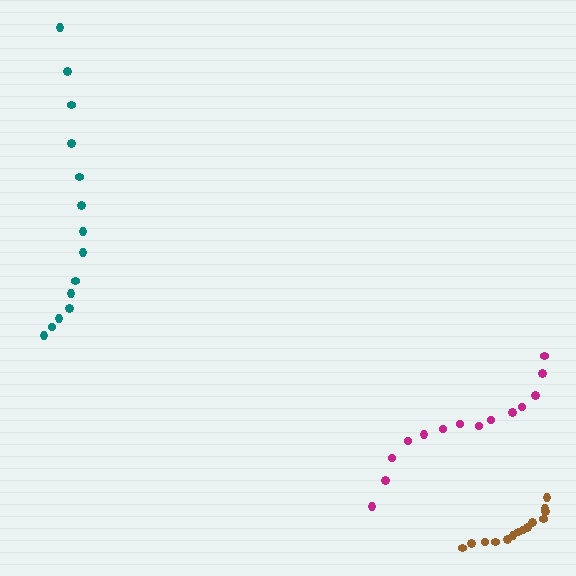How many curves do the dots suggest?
There are 3 distinct paths.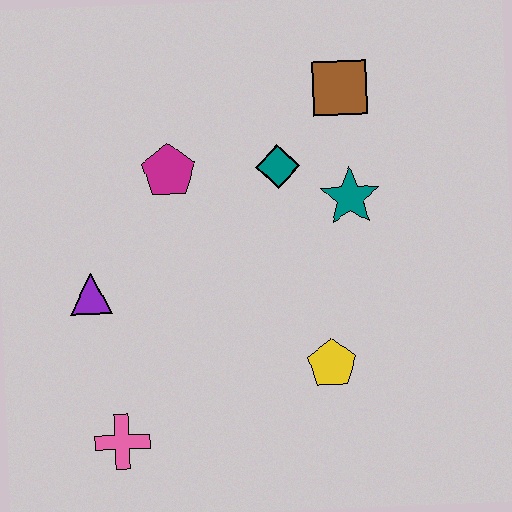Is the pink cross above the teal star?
No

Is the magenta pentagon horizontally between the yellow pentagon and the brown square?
No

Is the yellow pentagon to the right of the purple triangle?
Yes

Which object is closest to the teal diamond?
The teal star is closest to the teal diamond.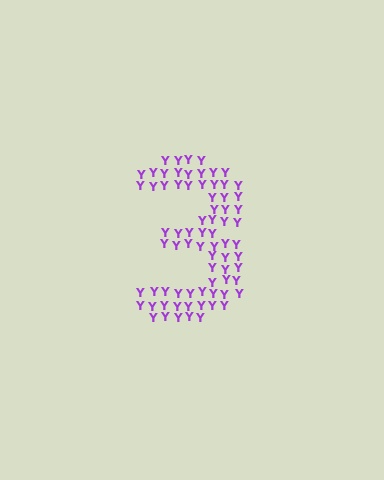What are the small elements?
The small elements are letter Y's.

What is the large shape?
The large shape is the digit 3.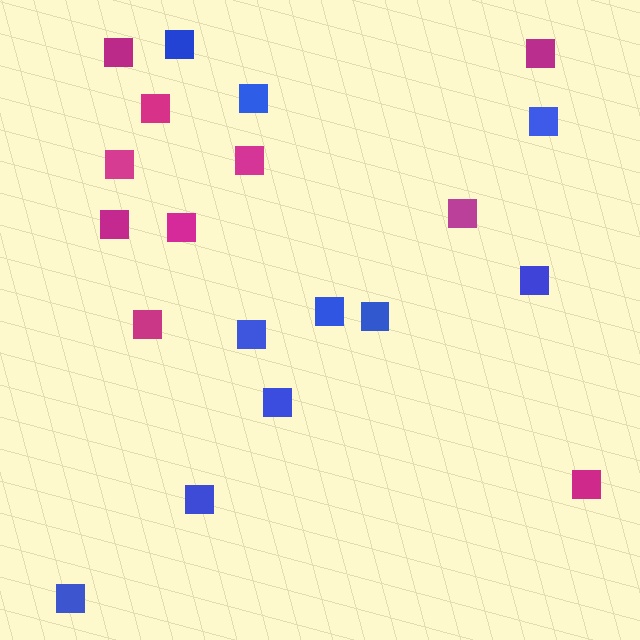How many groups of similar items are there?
There are 2 groups: one group of magenta squares (10) and one group of blue squares (10).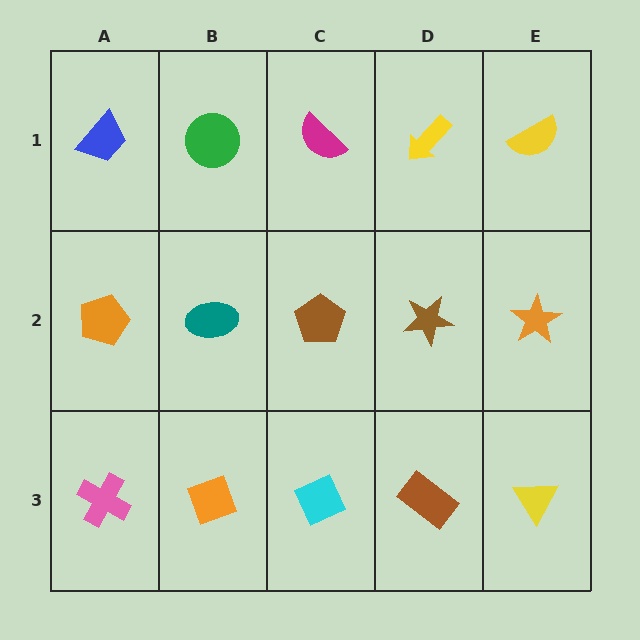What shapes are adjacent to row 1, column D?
A brown star (row 2, column D), a magenta semicircle (row 1, column C), a yellow semicircle (row 1, column E).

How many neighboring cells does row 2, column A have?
3.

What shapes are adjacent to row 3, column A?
An orange pentagon (row 2, column A), an orange diamond (row 3, column B).